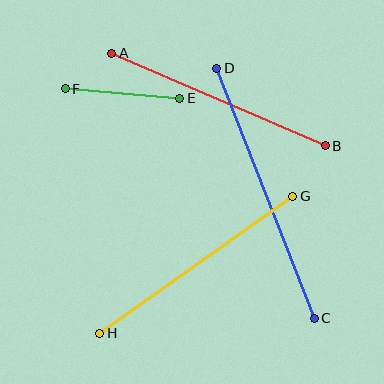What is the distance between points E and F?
The distance is approximately 115 pixels.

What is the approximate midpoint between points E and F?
The midpoint is at approximately (122, 93) pixels.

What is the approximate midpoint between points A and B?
The midpoint is at approximately (218, 99) pixels.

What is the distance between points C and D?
The distance is approximately 268 pixels.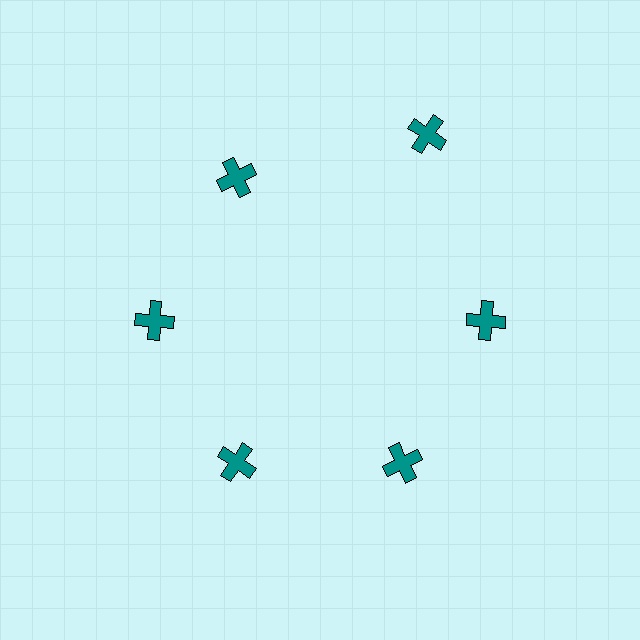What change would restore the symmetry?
The symmetry would be restored by moving it inward, back onto the ring so that all 6 crosses sit at equal angles and equal distance from the center.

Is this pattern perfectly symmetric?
No. The 6 teal crosses are arranged in a ring, but one element near the 1 o'clock position is pushed outward from the center, breaking the 6-fold rotational symmetry.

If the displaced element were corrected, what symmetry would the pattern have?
It would have 6-fold rotational symmetry — the pattern would map onto itself every 60 degrees.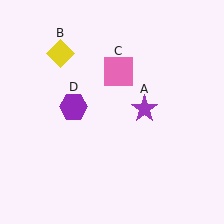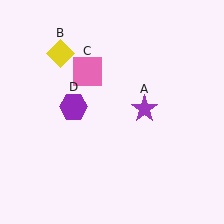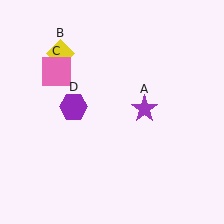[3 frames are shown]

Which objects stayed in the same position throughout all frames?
Purple star (object A) and yellow diamond (object B) and purple hexagon (object D) remained stationary.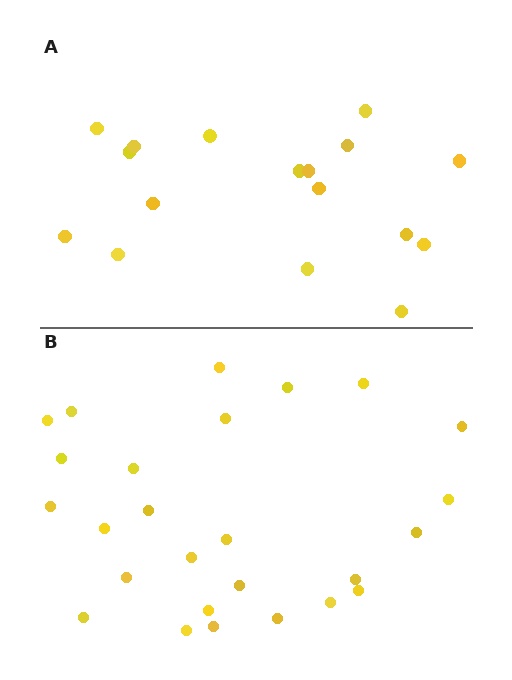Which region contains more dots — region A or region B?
Region B (the bottom region) has more dots.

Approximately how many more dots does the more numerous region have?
Region B has roughly 8 or so more dots than region A.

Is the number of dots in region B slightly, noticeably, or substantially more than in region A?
Region B has substantially more. The ratio is roughly 1.5 to 1.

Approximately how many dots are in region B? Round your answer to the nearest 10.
About 30 dots. (The exact count is 26, which rounds to 30.)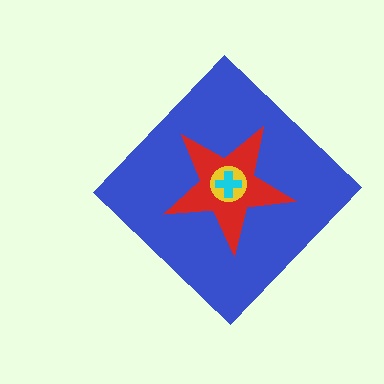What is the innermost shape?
The cyan cross.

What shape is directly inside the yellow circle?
The cyan cross.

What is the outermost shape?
The blue diamond.